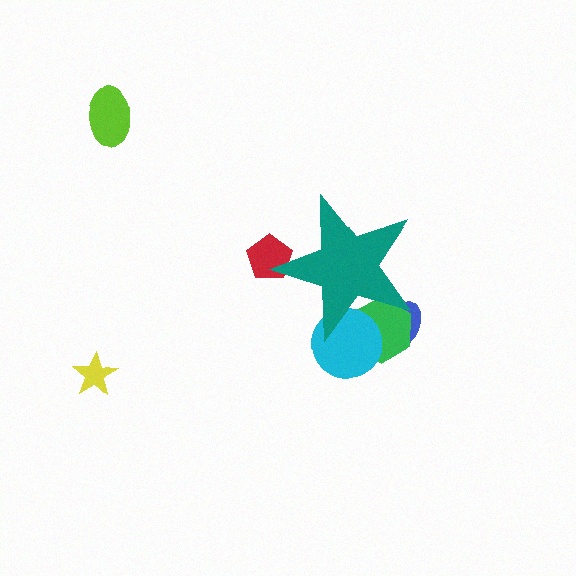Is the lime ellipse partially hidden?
No, the lime ellipse is fully visible.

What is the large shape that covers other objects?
A teal star.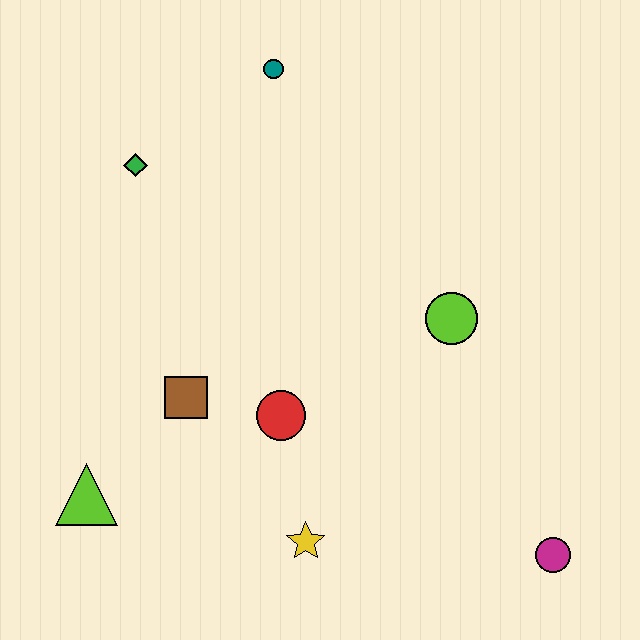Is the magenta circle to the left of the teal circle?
No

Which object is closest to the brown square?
The red circle is closest to the brown square.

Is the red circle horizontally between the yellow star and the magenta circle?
No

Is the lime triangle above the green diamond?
No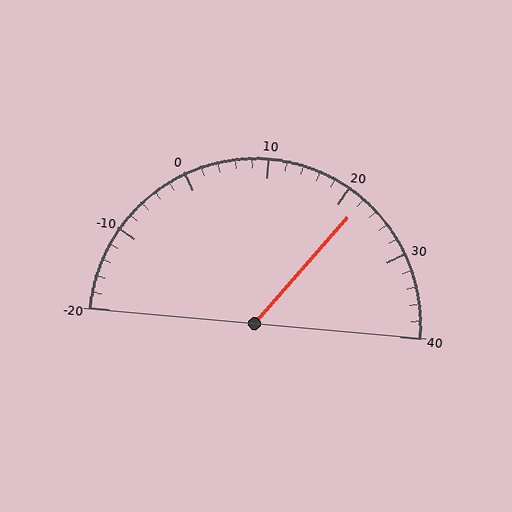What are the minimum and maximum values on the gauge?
The gauge ranges from -20 to 40.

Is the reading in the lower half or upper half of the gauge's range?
The reading is in the upper half of the range (-20 to 40).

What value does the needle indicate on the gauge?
The needle indicates approximately 22.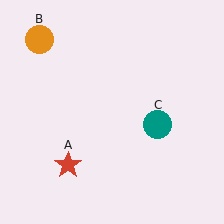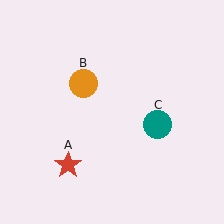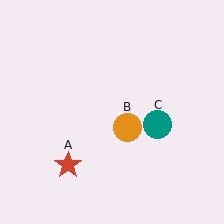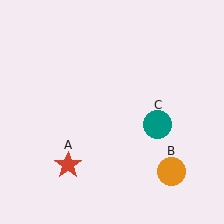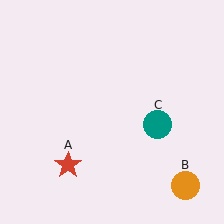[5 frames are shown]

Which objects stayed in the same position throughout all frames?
Red star (object A) and teal circle (object C) remained stationary.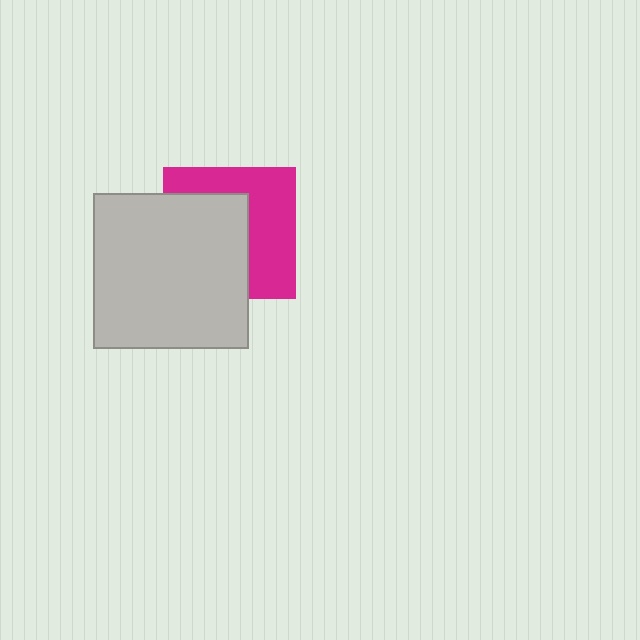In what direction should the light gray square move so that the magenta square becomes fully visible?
The light gray square should move left. That is the shortest direction to clear the overlap and leave the magenta square fully visible.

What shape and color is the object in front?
The object in front is a light gray square.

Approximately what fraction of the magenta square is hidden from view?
Roughly 52% of the magenta square is hidden behind the light gray square.